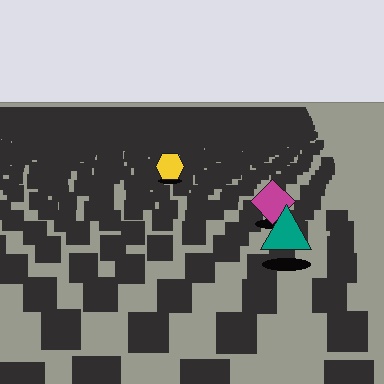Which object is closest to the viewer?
The teal triangle is closest. The texture marks near it are larger and more spread out.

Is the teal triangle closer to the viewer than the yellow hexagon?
Yes. The teal triangle is closer — you can tell from the texture gradient: the ground texture is coarser near it.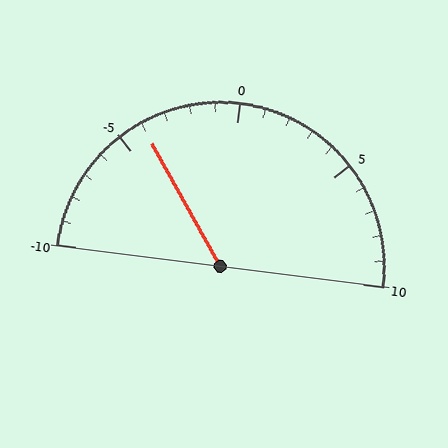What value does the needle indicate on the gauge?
The needle indicates approximately -4.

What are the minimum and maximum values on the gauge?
The gauge ranges from -10 to 10.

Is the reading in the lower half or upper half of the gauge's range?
The reading is in the lower half of the range (-10 to 10).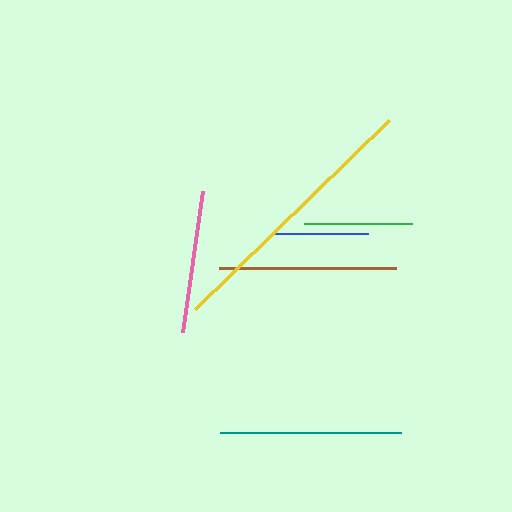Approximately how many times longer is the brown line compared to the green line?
The brown line is approximately 1.6 times the length of the green line.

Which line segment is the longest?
The yellow line is the longest at approximately 271 pixels.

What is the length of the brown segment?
The brown segment is approximately 177 pixels long.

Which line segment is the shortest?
The blue line is the shortest at approximately 96 pixels.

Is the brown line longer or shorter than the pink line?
The brown line is longer than the pink line.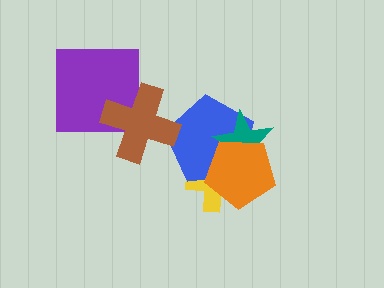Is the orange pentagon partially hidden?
No, no other shape covers it.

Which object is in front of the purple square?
The brown cross is in front of the purple square.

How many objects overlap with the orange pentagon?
3 objects overlap with the orange pentagon.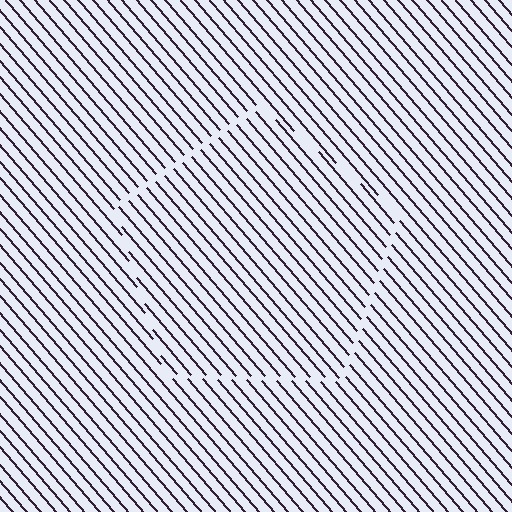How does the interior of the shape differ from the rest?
The interior of the shape contains the same grating, shifted by half a period — the contour is defined by the phase discontinuity where line-ends from the inner and outer gratings abut.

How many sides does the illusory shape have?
5 sides — the line-ends trace a pentagon.